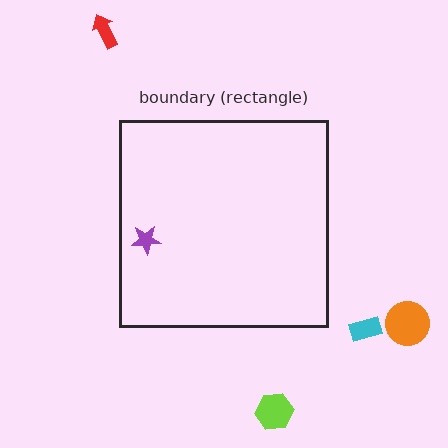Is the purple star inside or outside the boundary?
Inside.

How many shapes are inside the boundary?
1 inside, 4 outside.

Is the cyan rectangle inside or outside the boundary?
Outside.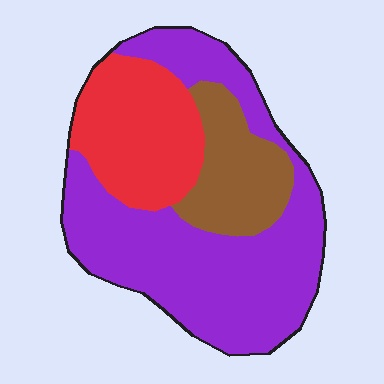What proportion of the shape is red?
Red covers 25% of the shape.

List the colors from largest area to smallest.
From largest to smallest: purple, red, brown.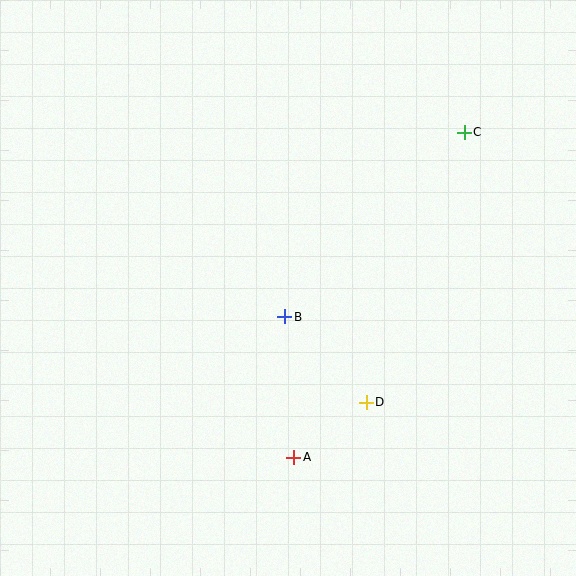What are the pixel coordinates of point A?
Point A is at (294, 457).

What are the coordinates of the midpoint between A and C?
The midpoint between A and C is at (379, 295).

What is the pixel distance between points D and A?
The distance between D and A is 91 pixels.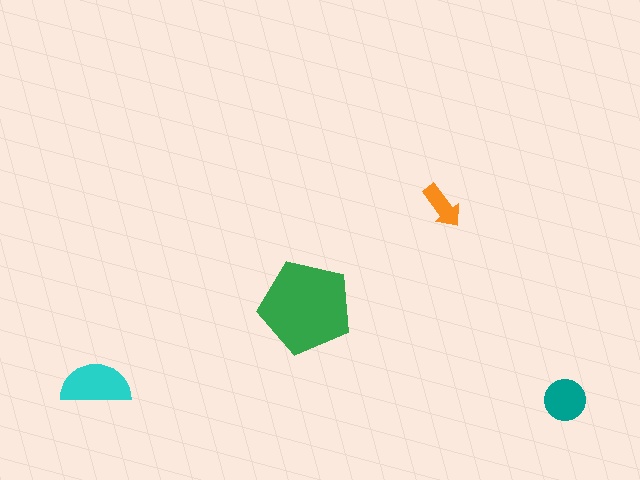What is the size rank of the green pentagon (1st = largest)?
1st.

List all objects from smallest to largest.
The orange arrow, the teal circle, the cyan semicircle, the green pentagon.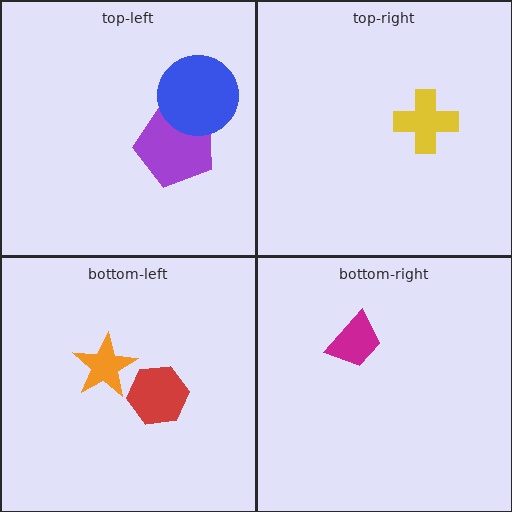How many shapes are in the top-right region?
1.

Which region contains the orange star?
The bottom-left region.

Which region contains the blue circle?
The top-left region.